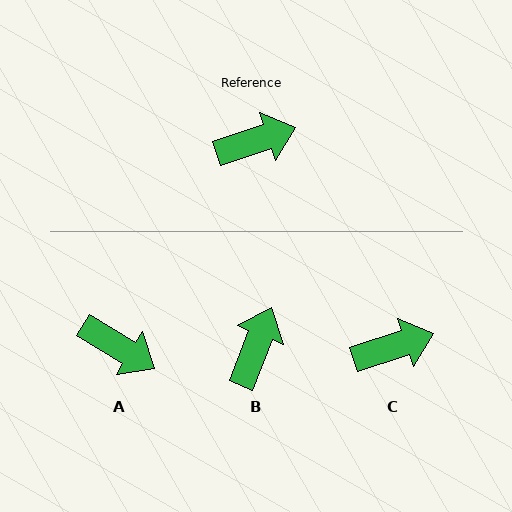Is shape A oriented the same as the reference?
No, it is off by about 49 degrees.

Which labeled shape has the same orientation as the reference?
C.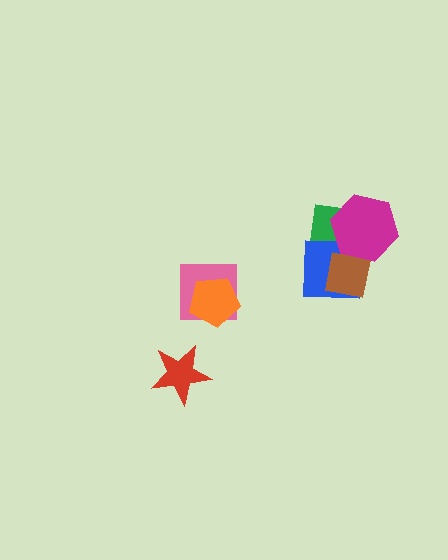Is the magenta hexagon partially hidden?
No, no other shape covers it.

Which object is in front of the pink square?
The orange pentagon is in front of the pink square.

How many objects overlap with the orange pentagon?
1 object overlaps with the orange pentagon.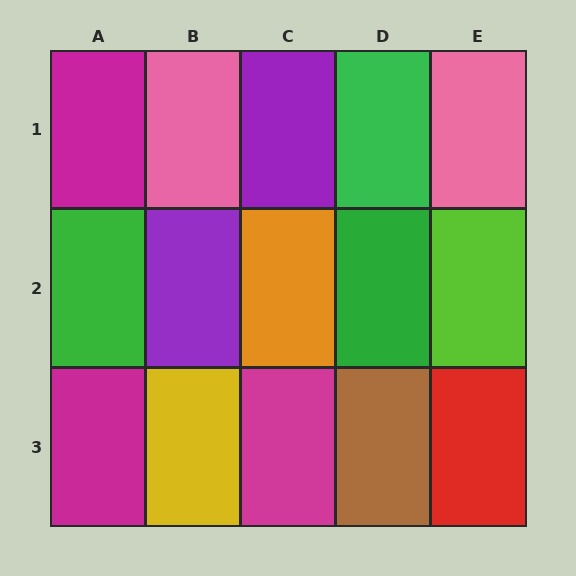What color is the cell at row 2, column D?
Green.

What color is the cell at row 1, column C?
Purple.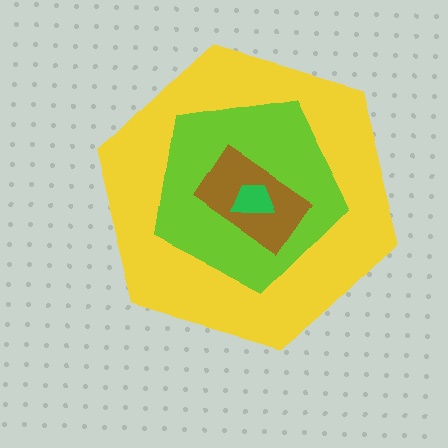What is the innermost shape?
The green trapezoid.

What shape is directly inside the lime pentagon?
The brown rectangle.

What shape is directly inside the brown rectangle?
The green trapezoid.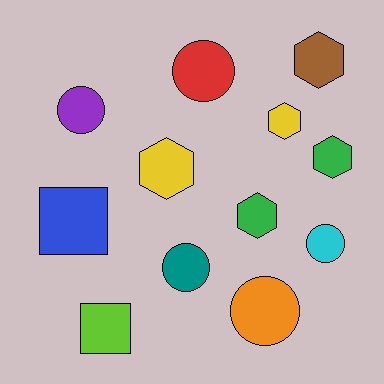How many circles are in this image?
There are 5 circles.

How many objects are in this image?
There are 12 objects.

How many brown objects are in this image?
There is 1 brown object.